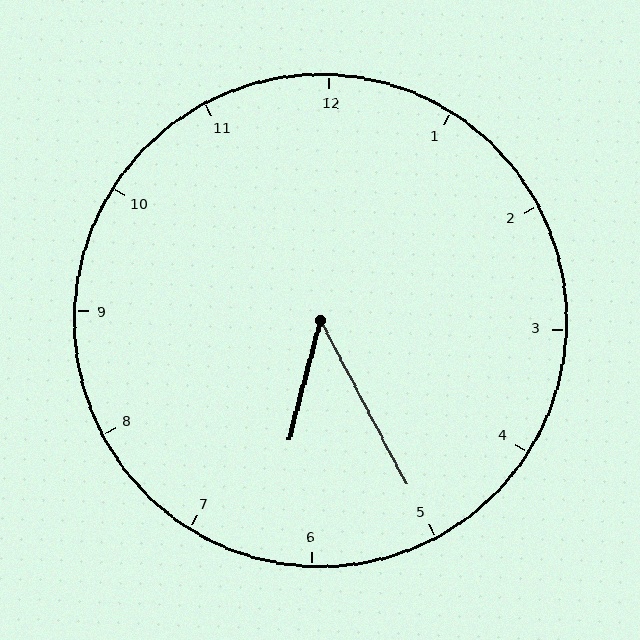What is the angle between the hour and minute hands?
Approximately 42 degrees.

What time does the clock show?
6:25.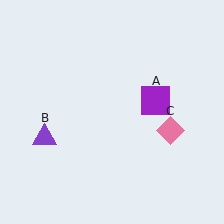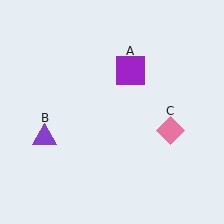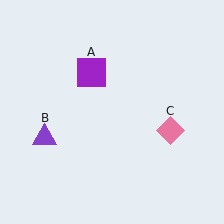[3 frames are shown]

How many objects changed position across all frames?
1 object changed position: purple square (object A).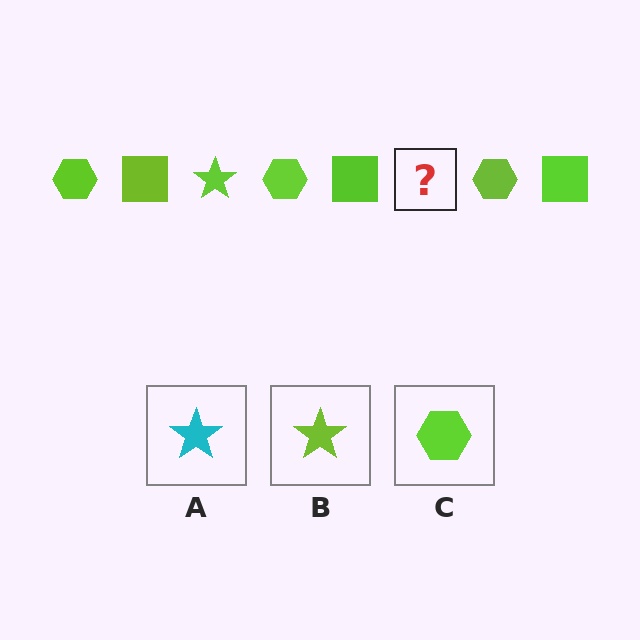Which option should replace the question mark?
Option B.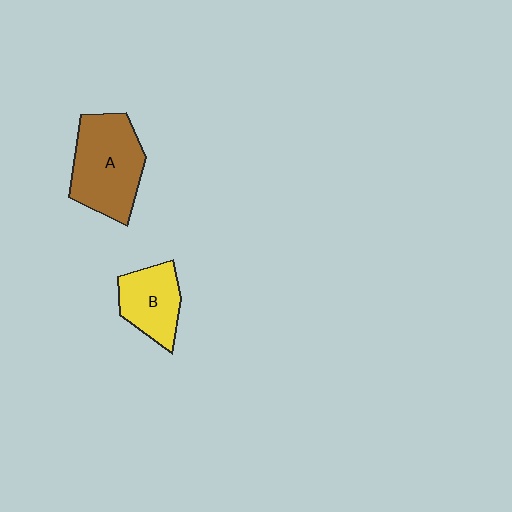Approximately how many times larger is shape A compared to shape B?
Approximately 1.6 times.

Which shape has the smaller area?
Shape B (yellow).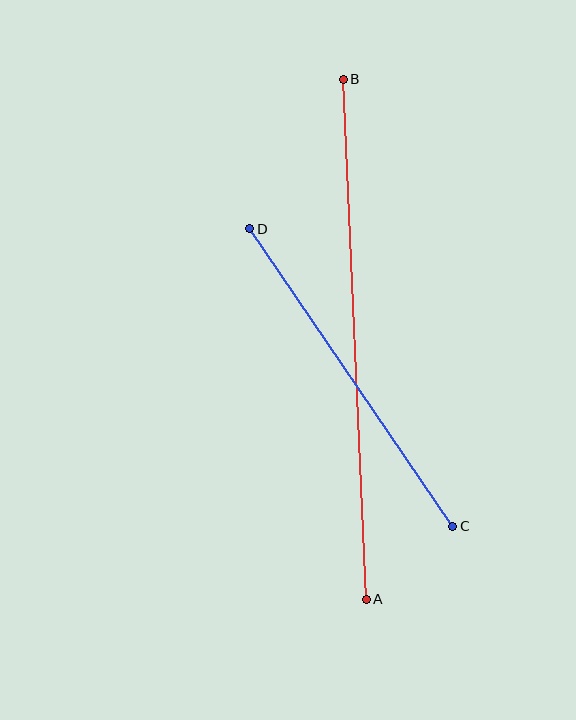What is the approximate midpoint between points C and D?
The midpoint is at approximately (351, 377) pixels.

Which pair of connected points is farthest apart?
Points A and B are farthest apart.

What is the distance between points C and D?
The distance is approximately 360 pixels.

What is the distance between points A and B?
The distance is approximately 521 pixels.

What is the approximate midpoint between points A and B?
The midpoint is at approximately (355, 339) pixels.